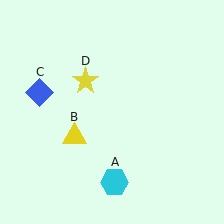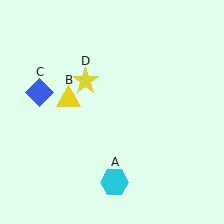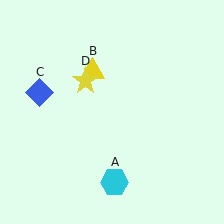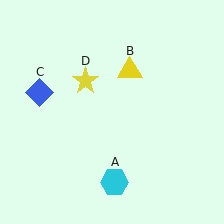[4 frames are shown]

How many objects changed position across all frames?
1 object changed position: yellow triangle (object B).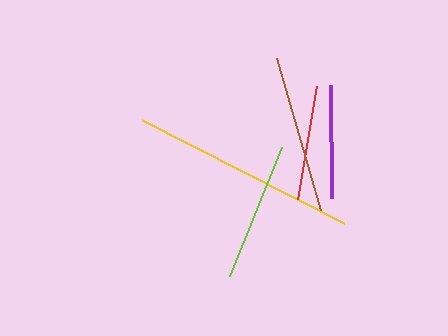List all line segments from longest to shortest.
From longest to shortest: yellow, brown, lime, red, purple.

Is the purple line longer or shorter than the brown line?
The brown line is longer than the purple line.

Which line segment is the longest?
The yellow line is the longest at approximately 227 pixels.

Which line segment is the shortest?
The purple line is the shortest at approximately 113 pixels.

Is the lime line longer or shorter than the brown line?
The brown line is longer than the lime line.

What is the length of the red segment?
The red segment is approximately 114 pixels long.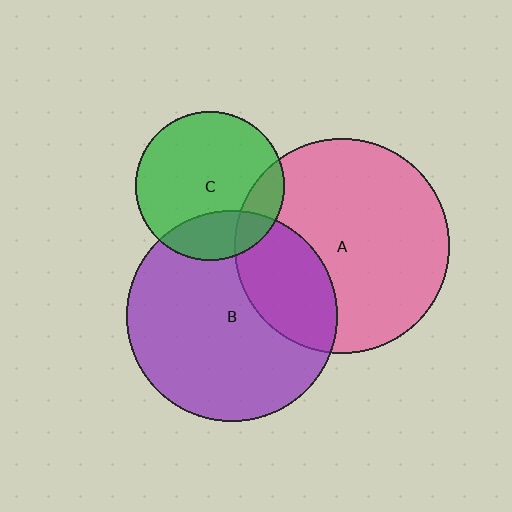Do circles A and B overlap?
Yes.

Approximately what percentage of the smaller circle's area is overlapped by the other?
Approximately 25%.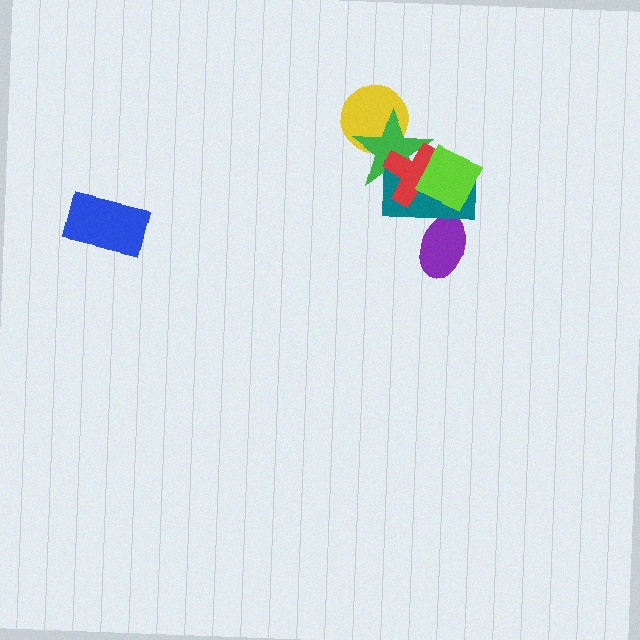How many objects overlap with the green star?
3 objects overlap with the green star.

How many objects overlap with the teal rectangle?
4 objects overlap with the teal rectangle.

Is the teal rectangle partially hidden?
Yes, it is partially covered by another shape.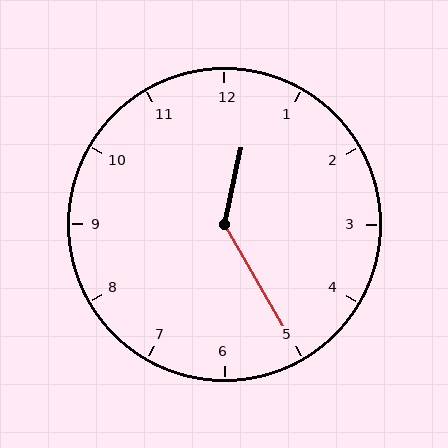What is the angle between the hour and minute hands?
Approximately 138 degrees.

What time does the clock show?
12:25.